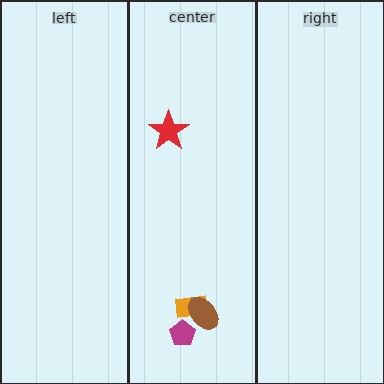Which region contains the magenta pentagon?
The center region.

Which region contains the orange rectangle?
The center region.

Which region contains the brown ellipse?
The center region.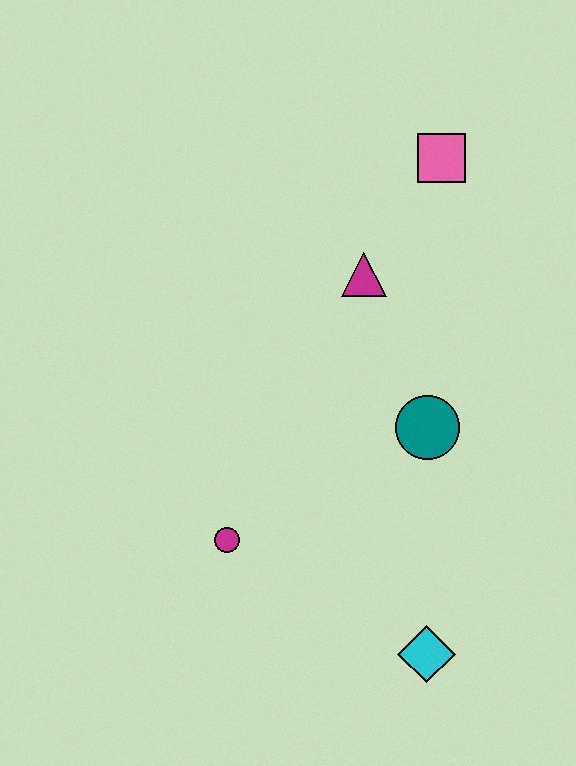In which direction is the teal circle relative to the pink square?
The teal circle is below the pink square.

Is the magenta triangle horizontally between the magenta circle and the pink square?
Yes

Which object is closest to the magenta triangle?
The pink square is closest to the magenta triangle.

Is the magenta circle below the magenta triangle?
Yes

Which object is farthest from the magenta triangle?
The cyan diamond is farthest from the magenta triangle.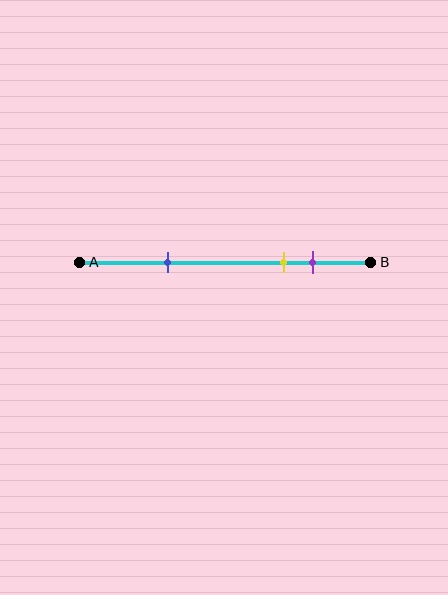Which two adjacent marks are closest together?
The yellow and purple marks are the closest adjacent pair.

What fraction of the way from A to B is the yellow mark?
The yellow mark is approximately 70% (0.7) of the way from A to B.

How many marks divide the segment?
There are 3 marks dividing the segment.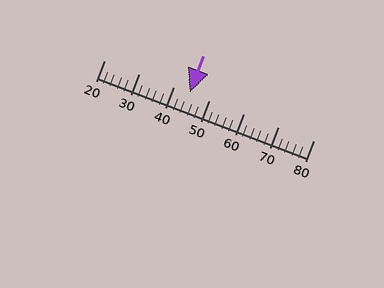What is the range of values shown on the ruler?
The ruler shows values from 20 to 80.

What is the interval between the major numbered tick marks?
The major tick marks are spaced 10 units apart.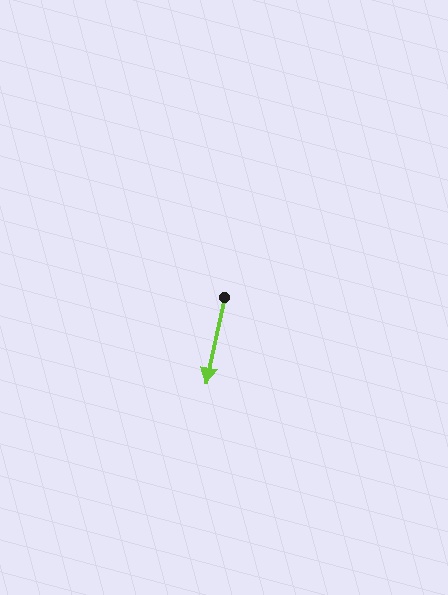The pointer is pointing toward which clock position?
Roughly 6 o'clock.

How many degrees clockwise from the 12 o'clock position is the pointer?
Approximately 192 degrees.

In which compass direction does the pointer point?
South.